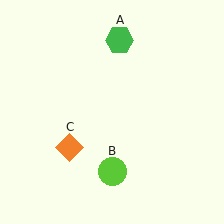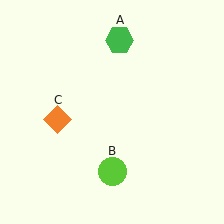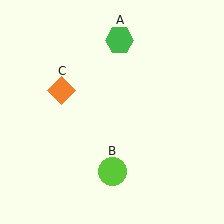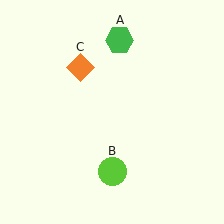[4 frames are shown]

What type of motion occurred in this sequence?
The orange diamond (object C) rotated clockwise around the center of the scene.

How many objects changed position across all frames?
1 object changed position: orange diamond (object C).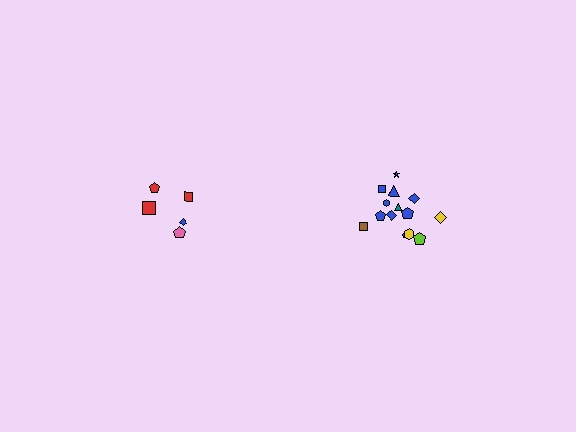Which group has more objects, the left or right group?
The right group.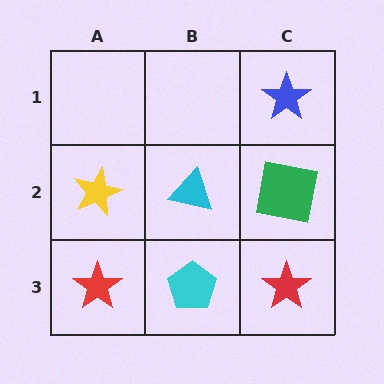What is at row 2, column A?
A yellow star.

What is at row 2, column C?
A green square.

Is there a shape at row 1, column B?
No, that cell is empty.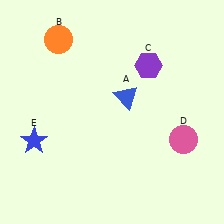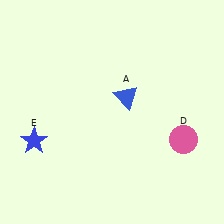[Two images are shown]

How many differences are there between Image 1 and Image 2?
There are 2 differences between the two images.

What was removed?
The purple hexagon (C), the orange circle (B) were removed in Image 2.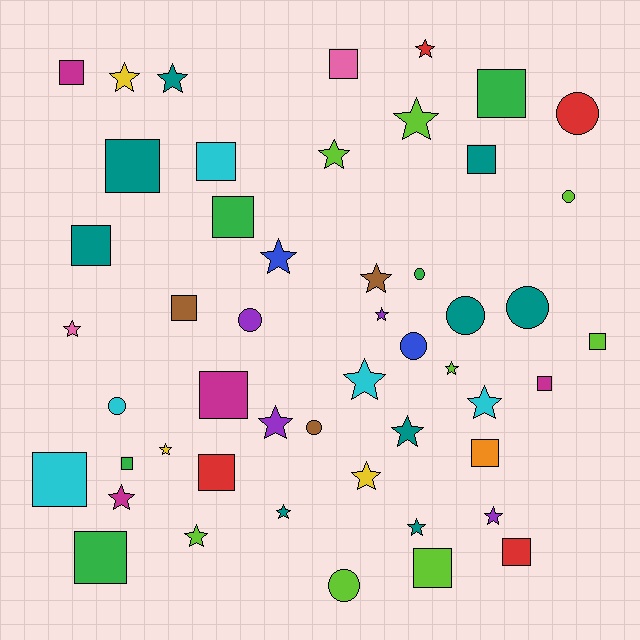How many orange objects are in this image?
There is 1 orange object.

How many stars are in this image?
There are 21 stars.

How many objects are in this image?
There are 50 objects.